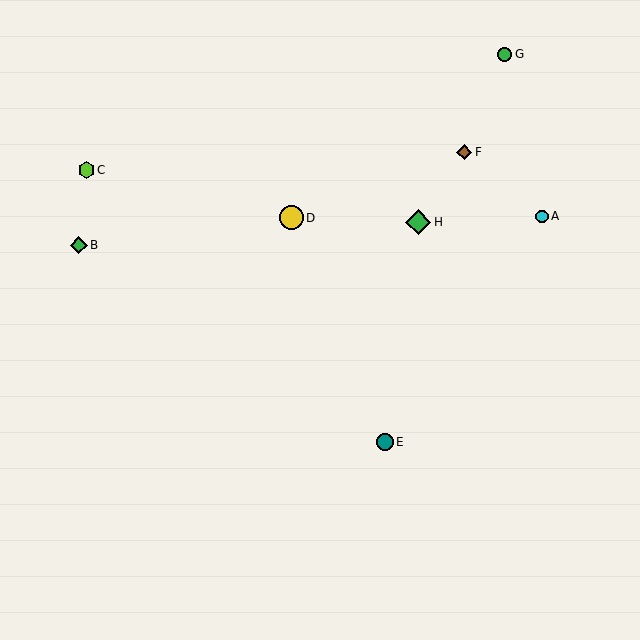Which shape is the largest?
The green diamond (labeled H) is the largest.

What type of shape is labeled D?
Shape D is a yellow circle.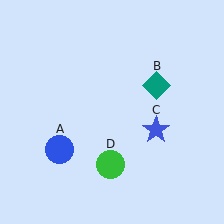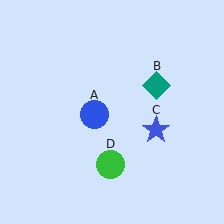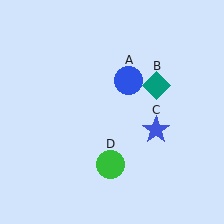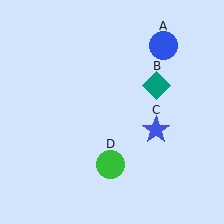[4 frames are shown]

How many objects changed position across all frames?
1 object changed position: blue circle (object A).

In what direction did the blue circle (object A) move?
The blue circle (object A) moved up and to the right.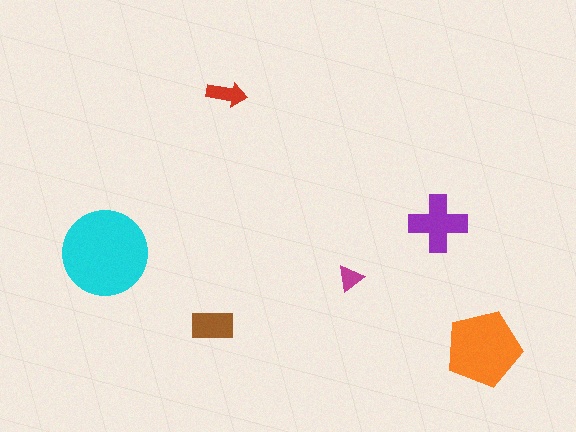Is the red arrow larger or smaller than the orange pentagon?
Smaller.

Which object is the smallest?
The magenta triangle.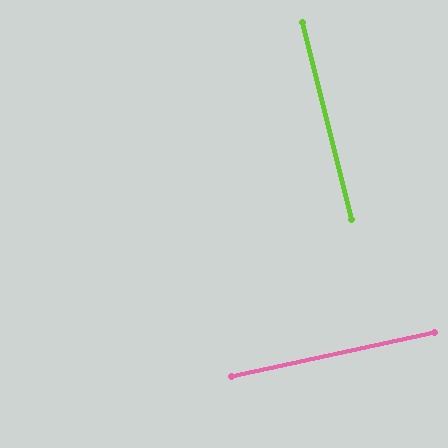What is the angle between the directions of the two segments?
Approximately 88 degrees.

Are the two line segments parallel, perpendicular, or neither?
Perpendicular — they meet at approximately 88°.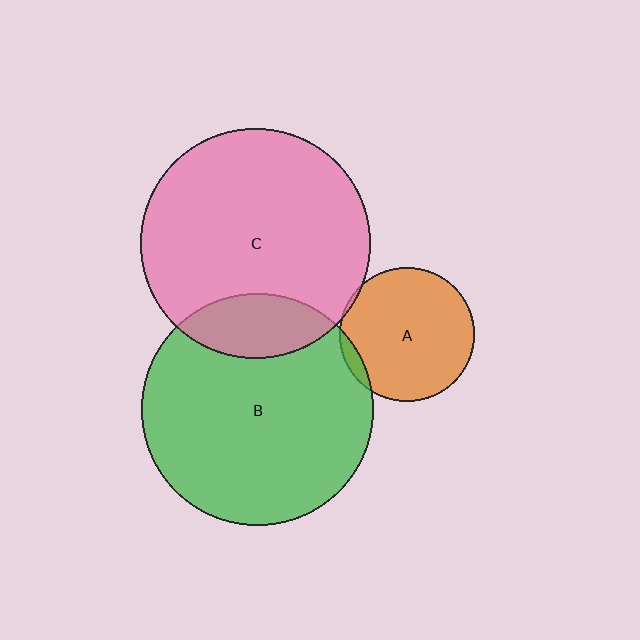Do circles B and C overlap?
Yes.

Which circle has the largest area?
Circle B (green).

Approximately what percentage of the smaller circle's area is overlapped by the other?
Approximately 15%.